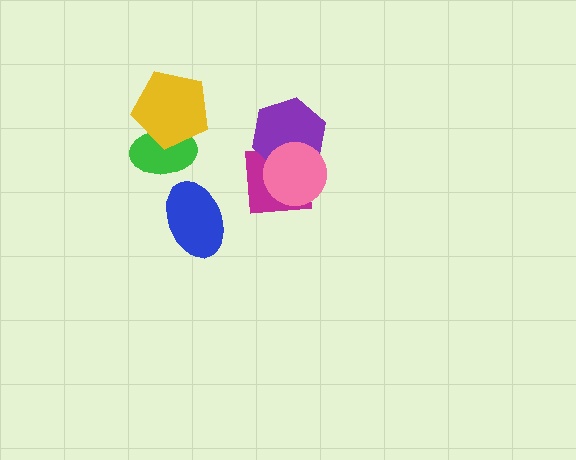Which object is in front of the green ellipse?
The yellow pentagon is in front of the green ellipse.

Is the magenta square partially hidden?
Yes, it is partially covered by another shape.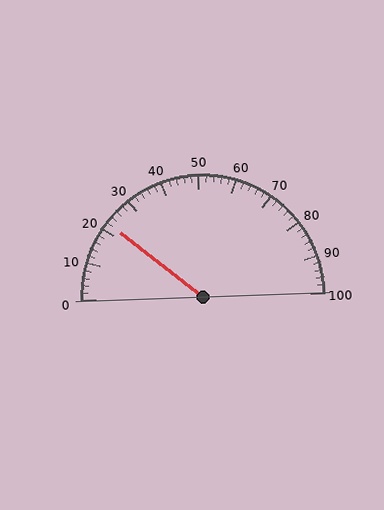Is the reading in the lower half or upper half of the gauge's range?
The reading is in the lower half of the range (0 to 100).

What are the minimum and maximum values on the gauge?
The gauge ranges from 0 to 100.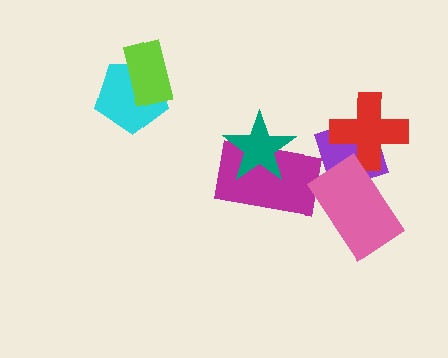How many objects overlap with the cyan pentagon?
1 object overlaps with the cyan pentagon.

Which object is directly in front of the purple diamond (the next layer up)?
The red cross is directly in front of the purple diamond.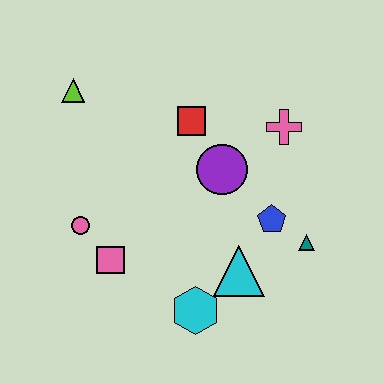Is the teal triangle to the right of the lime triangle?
Yes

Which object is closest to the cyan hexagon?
The cyan triangle is closest to the cyan hexagon.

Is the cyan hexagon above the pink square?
No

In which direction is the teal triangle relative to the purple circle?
The teal triangle is to the right of the purple circle.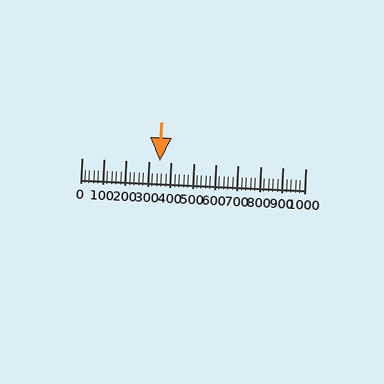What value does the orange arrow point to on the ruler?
The orange arrow points to approximately 352.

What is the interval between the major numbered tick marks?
The major tick marks are spaced 100 units apart.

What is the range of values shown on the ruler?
The ruler shows values from 0 to 1000.